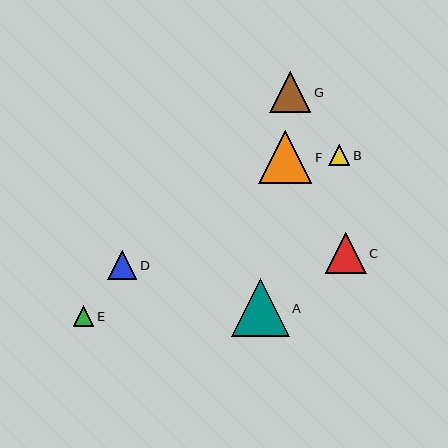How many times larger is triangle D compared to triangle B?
Triangle D is approximately 1.4 times the size of triangle B.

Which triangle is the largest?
Triangle A is the largest with a size of approximately 58 pixels.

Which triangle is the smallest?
Triangle E is the smallest with a size of approximately 20 pixels.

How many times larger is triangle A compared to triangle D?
Triangle A is approximately 2.0 times the size of triangle D.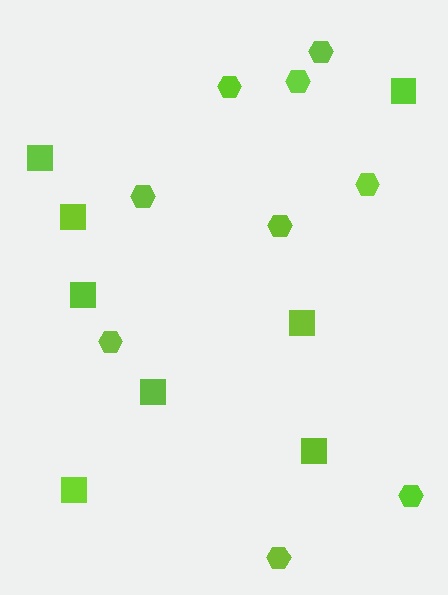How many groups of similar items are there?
There are 2 groups: one group of hexagons (9) and one group of squares (8).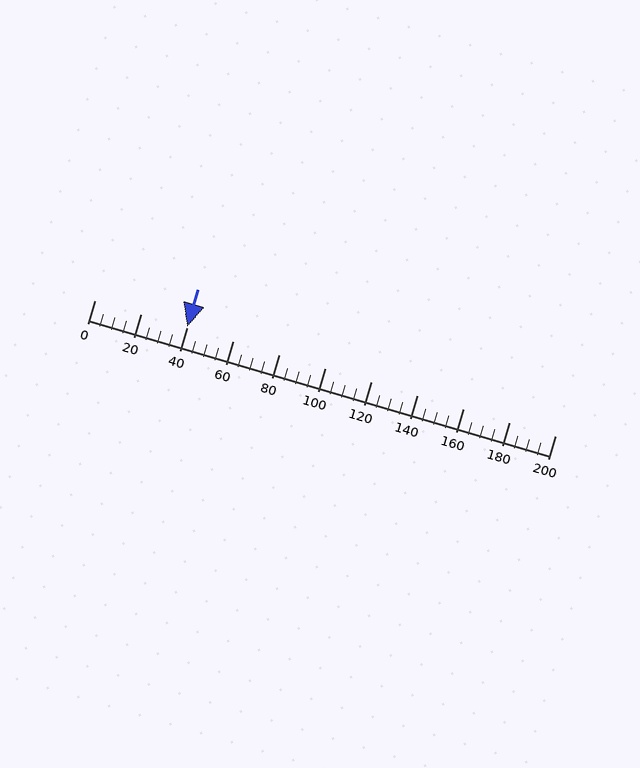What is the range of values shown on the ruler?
The ruler shows values from 0 to 200.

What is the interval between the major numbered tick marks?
The major tick marks are spaced 20 units apart.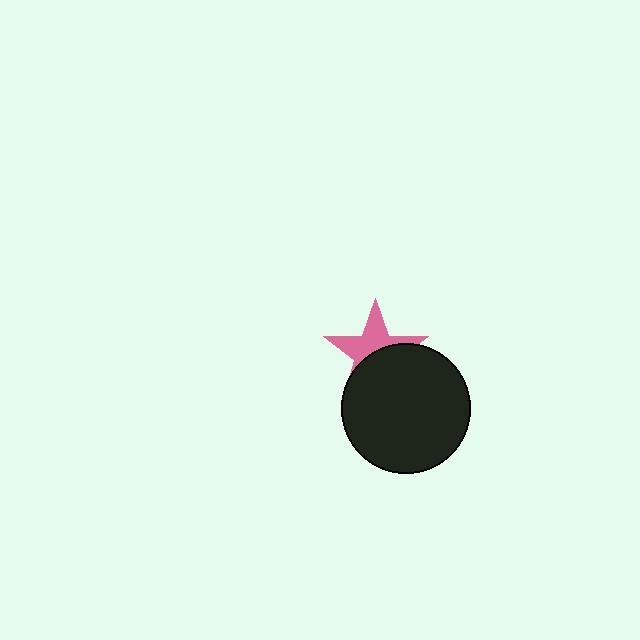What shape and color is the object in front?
The object in front is a black circle.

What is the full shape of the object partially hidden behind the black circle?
The partially hidden object is a pink star.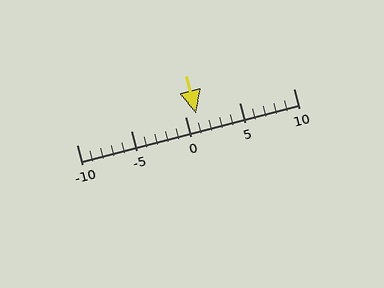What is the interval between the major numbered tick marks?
The major tick marks are spaced 5 units apart.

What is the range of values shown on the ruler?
The ruler shows values from -10 to 10.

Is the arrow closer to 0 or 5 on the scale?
The arrow is closer to 0.